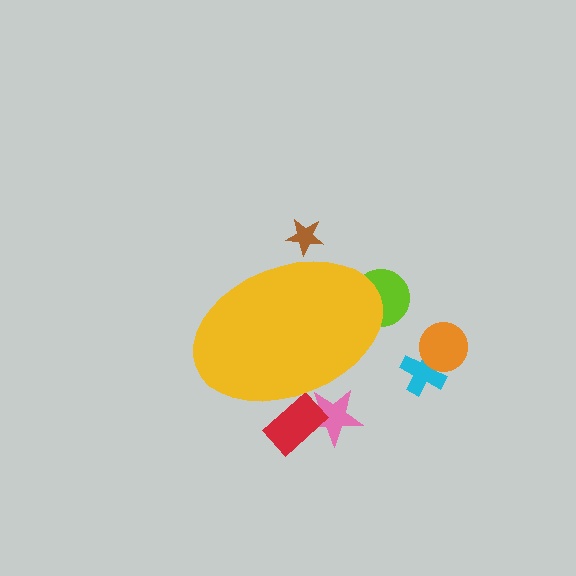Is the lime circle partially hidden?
Yes, the lime circle is partially hidden behind the yellow ellipse.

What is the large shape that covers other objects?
A yellow ellipse.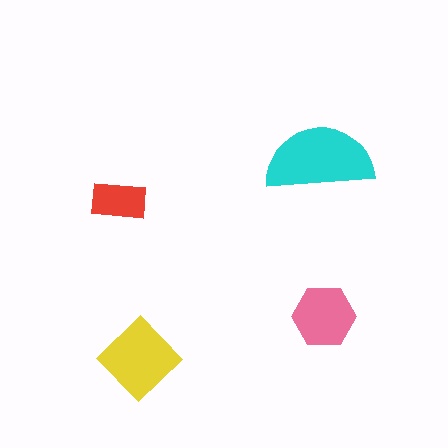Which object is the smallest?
The red rectangle.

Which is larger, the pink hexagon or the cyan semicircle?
The cyan semicircle.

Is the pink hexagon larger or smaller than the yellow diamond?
Smaller.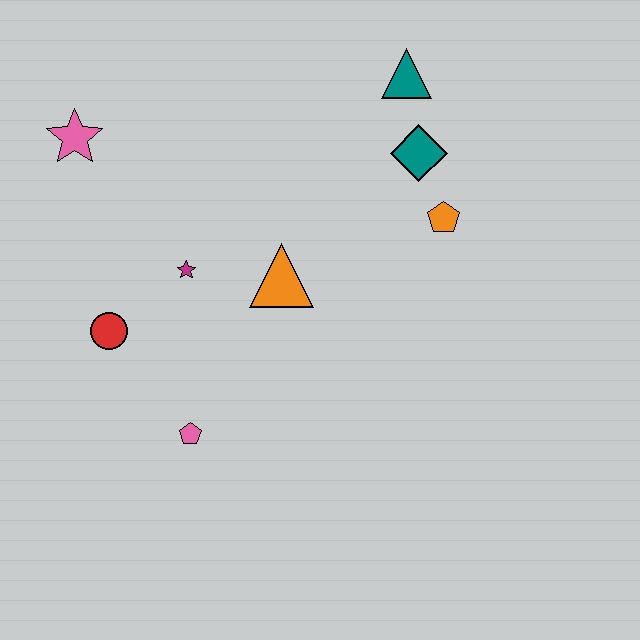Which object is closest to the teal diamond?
The orange pentagon is closest to the teal diamond.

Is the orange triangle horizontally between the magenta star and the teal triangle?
Yes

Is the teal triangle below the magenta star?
No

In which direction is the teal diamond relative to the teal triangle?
The teal diamond is below the teal triangle.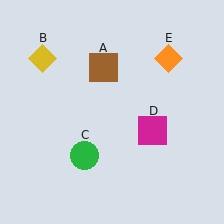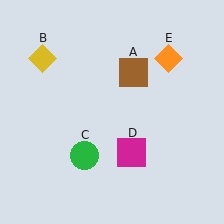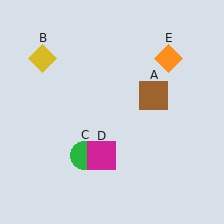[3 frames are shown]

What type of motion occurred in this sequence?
The brown square (object A), magenta square (object D) rotated clockwise around the center of the scene.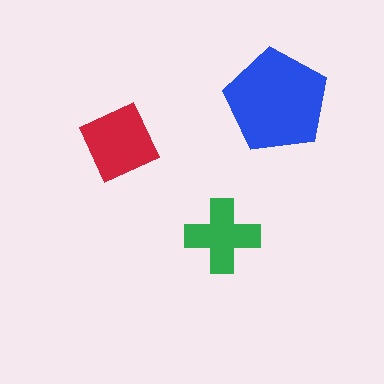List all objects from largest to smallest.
The blue pentagon, the red square, the green cross.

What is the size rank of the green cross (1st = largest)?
3rd.